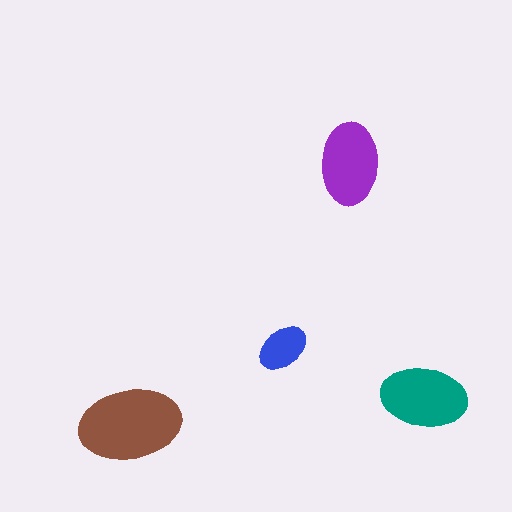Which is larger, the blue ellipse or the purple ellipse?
The purple one.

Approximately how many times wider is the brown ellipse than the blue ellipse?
About 2 times wider.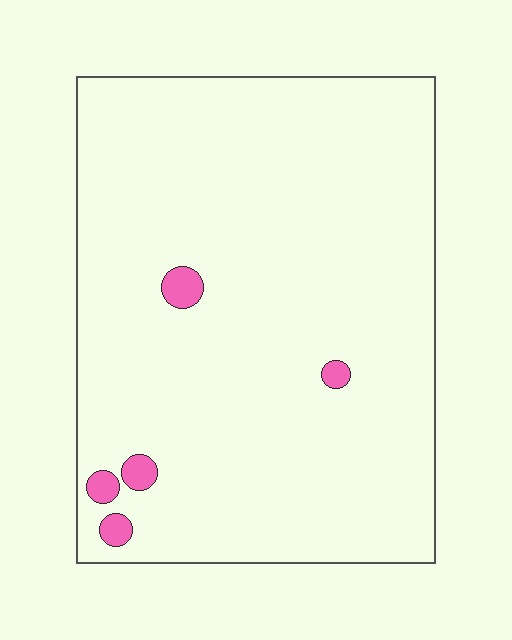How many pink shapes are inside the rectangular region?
5.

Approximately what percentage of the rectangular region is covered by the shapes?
Approximately 5%.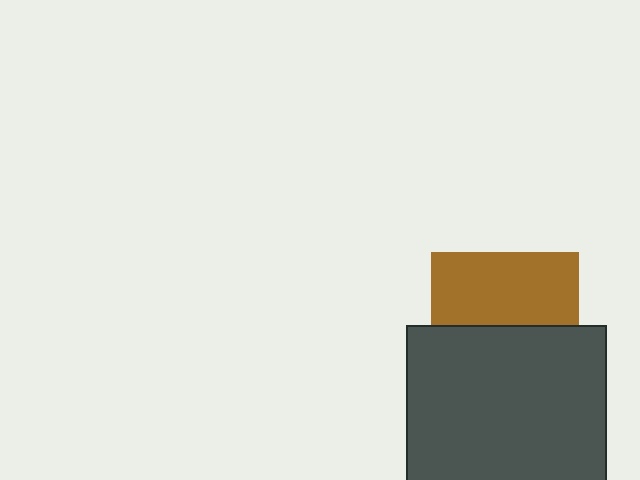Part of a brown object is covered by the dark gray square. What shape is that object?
It is a square.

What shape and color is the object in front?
The object in front is a dark gray square.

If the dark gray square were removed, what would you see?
You would see the complete brown square.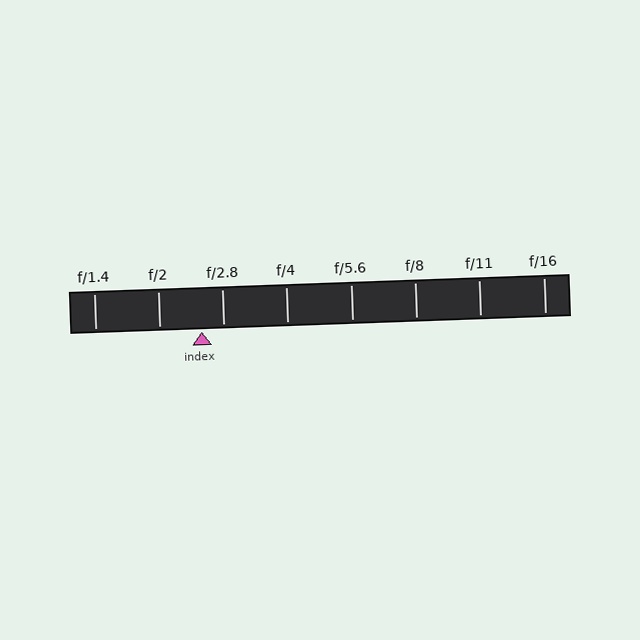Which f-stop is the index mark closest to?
The index mark is closest to f/2.8.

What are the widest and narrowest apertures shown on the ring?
The widest aperture shown is f/1.4 and the narrowest is f/16.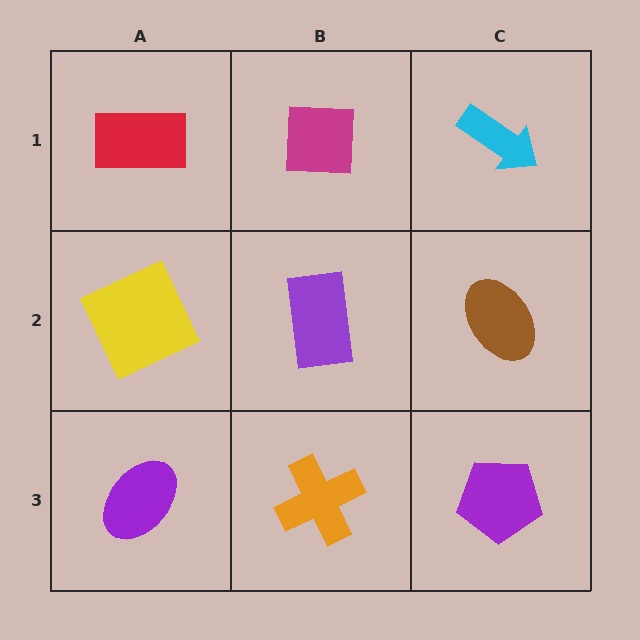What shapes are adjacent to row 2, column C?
A cyan arrow (row 1, column C), a purple pentagon (row 3, column C), a purple rectangle (row 2, column B).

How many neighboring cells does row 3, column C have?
2.